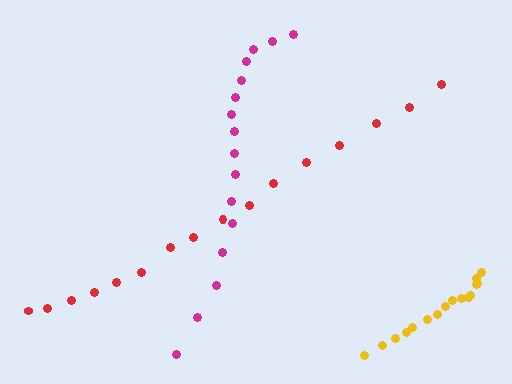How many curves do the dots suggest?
There are 3 distinct paths.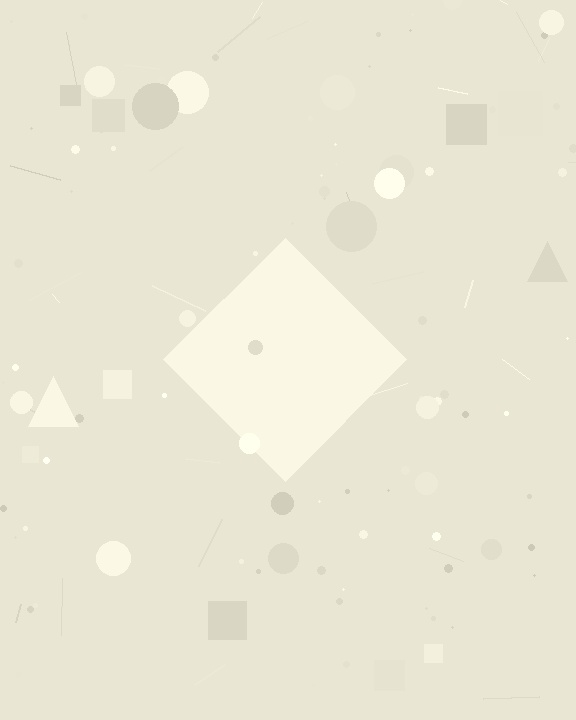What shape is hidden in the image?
A diamond is hidden in the image.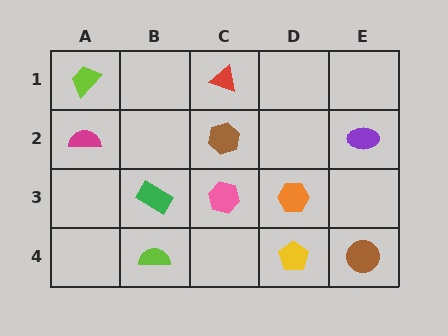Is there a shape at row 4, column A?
No, that cell is empty.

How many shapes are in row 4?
3 shapes.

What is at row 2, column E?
A purple ellipse.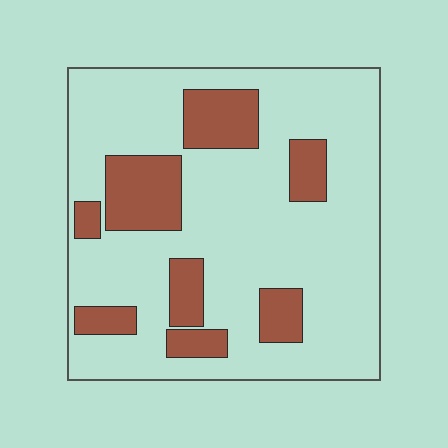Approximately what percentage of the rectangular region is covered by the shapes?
Approximately 25%.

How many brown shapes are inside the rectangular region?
8.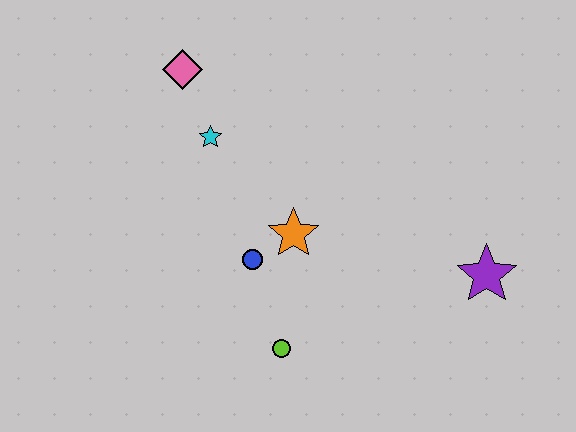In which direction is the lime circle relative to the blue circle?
The lime circle is below the blue circle.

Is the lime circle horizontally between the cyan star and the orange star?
Yes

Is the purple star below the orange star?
Yes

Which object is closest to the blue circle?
The orange star is closest to the blue circle.